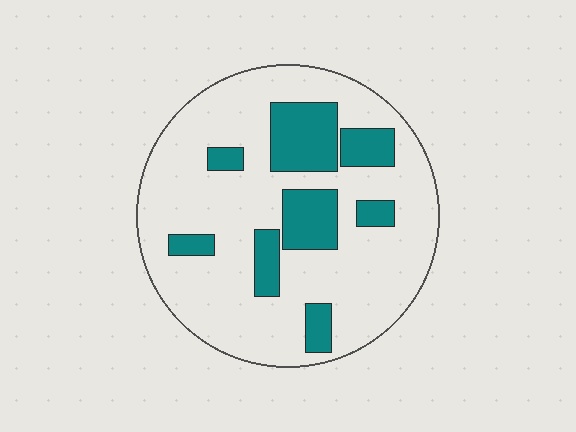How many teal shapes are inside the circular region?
8.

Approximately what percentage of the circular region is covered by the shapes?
Approximately 25%.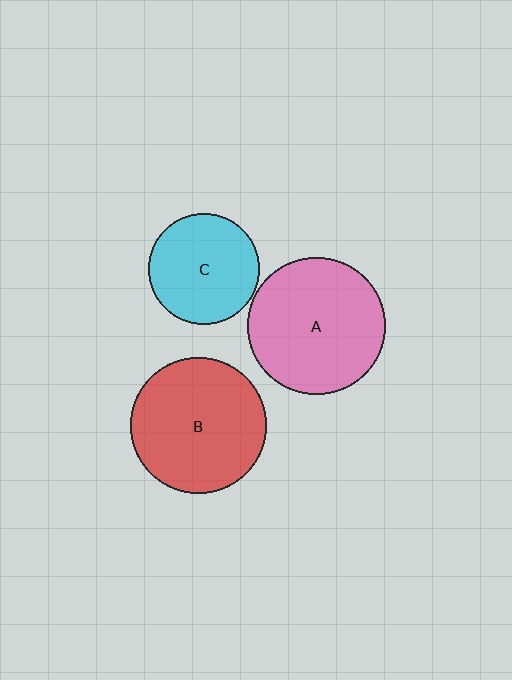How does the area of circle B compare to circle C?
Approximately 1.5 times.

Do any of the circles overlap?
No, none of the circles overlap.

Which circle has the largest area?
Circle A (pink).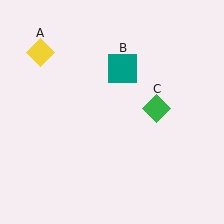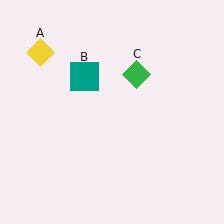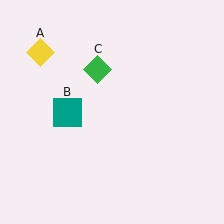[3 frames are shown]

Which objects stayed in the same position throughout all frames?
Yellow diamond (object A) remained stationary.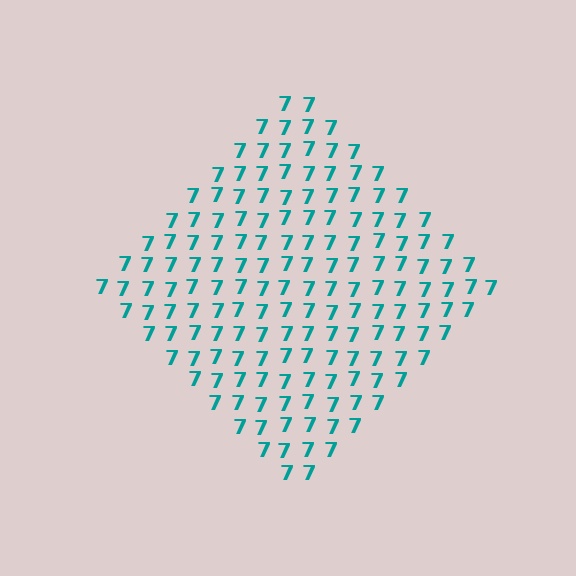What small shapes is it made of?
It is made of small digit 7's.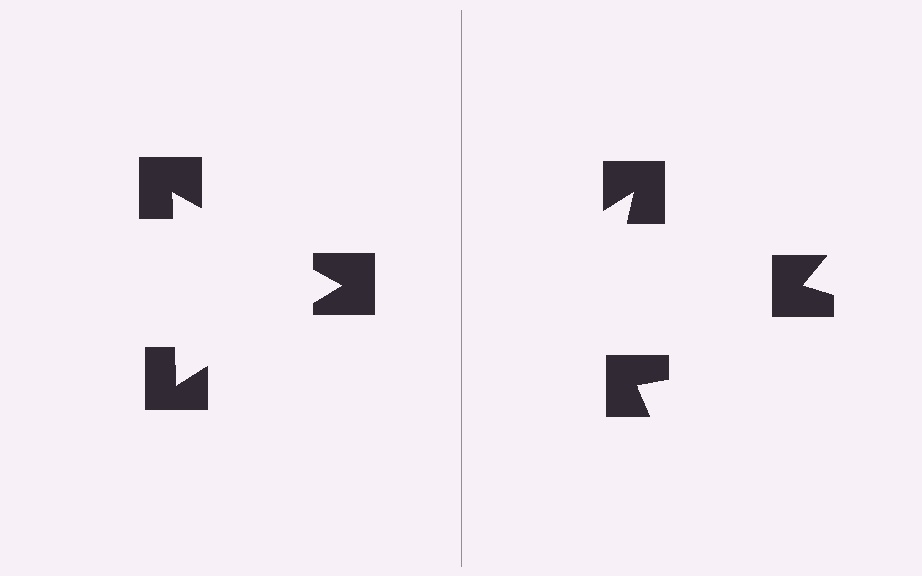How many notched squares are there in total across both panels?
6 — 3 on each side.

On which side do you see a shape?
An illusory triangle appears on the left side. On the right side the wedge cuts are rotated, so no coherent shape forms.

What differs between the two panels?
The notched squares are positioned identically on both sides; only the wedge orientations differ. On the left they align to a triangle; on the right they are misaligned.